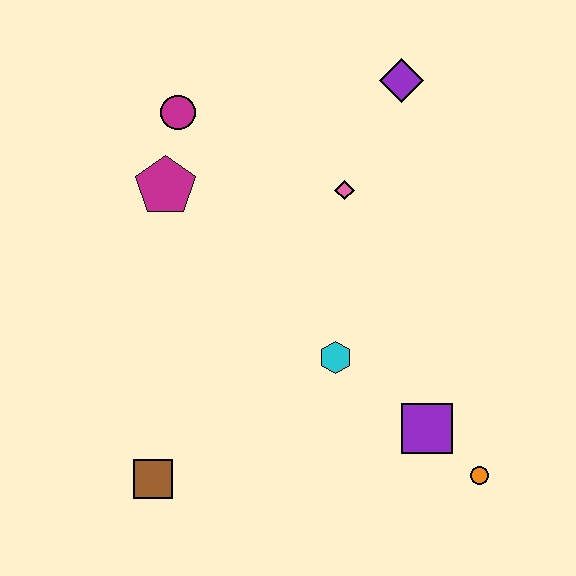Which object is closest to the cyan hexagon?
The purple square is closest to the cyan hexagon.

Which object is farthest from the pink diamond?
The brown square is farthest from the pink diamond.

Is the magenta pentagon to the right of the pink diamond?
No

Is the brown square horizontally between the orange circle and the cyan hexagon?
No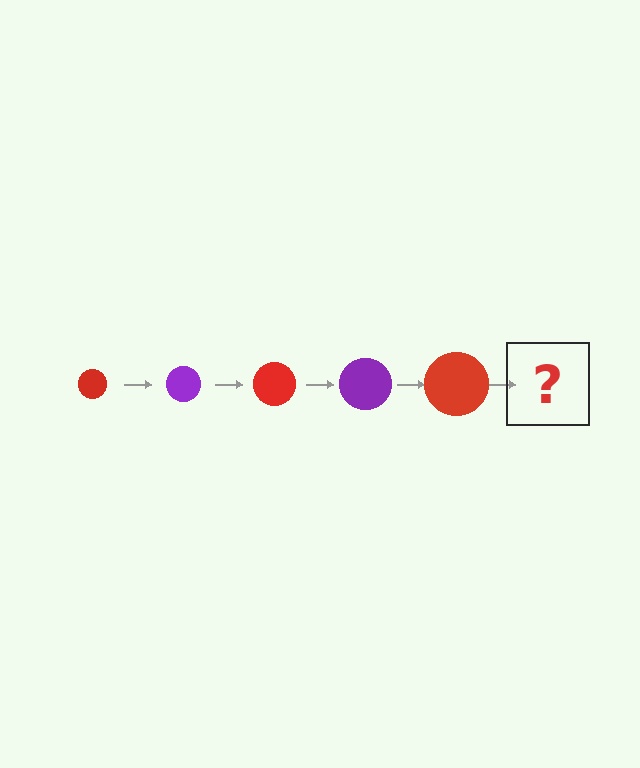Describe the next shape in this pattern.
It should be a purple circle, larger than the previous one.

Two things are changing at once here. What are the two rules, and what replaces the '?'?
The two rules are that the circle grows larger each step and the color cycles through red and purple. The '?' should be a purple circle, larger than the previous one.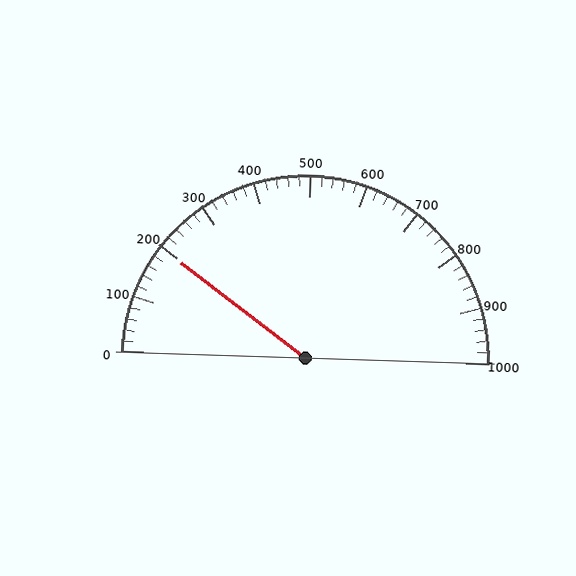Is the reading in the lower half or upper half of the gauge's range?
The reading is in the lower half of the range (0 to 1000).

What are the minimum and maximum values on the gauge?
The gauge ranges from 0 to 1000.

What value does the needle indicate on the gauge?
The needle indicates approximately 200.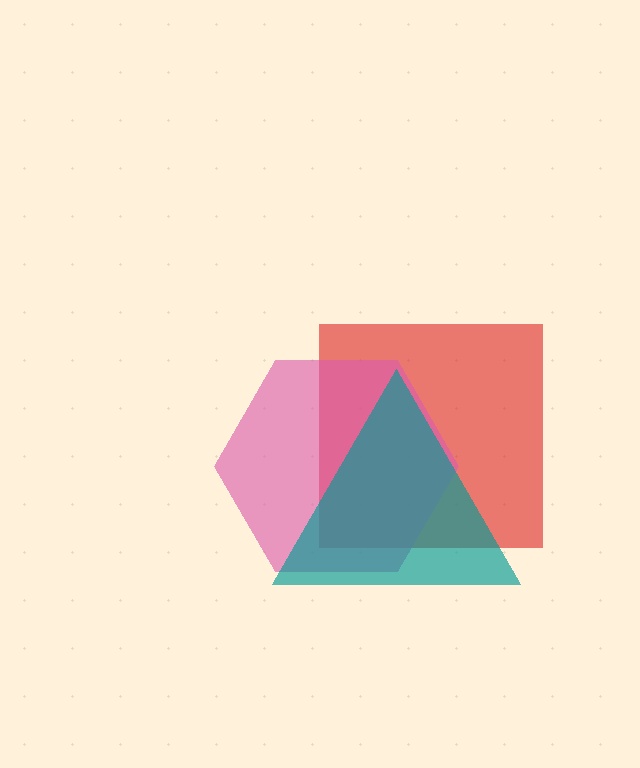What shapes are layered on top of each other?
The layered shapes are: a red square, a pink hexagon, a teal triangle.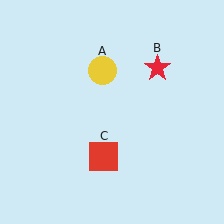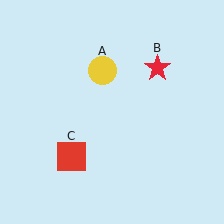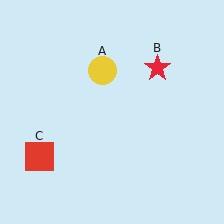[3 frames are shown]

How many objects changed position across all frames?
1 object changed position: red square (object C).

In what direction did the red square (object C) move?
The red square (object C) moved left.